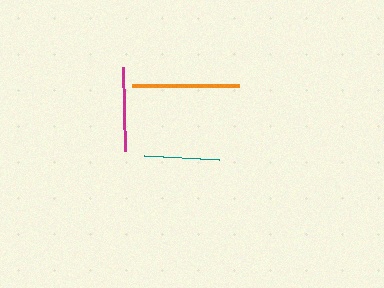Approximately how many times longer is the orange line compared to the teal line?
The orange line is approximately 1.4 times the length of the teal line.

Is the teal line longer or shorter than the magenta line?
The magenta line is longer than the teal line.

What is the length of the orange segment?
The orange segment is approximately 108 pixels long.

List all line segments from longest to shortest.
From longest to shortest: orange, magenta, teal.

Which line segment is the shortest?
The teal line is the shortest at approximately 75 pixels.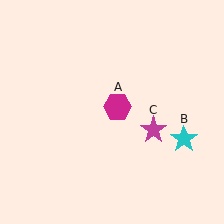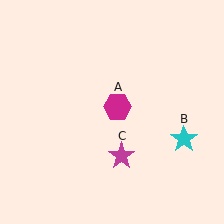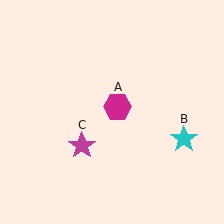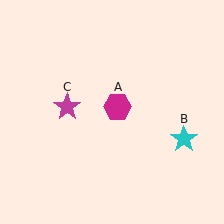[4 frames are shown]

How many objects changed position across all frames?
1 object changed position: magenta star (object C).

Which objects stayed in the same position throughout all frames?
Magenta hexagon (object A) and cyan star (object B) remained stationary.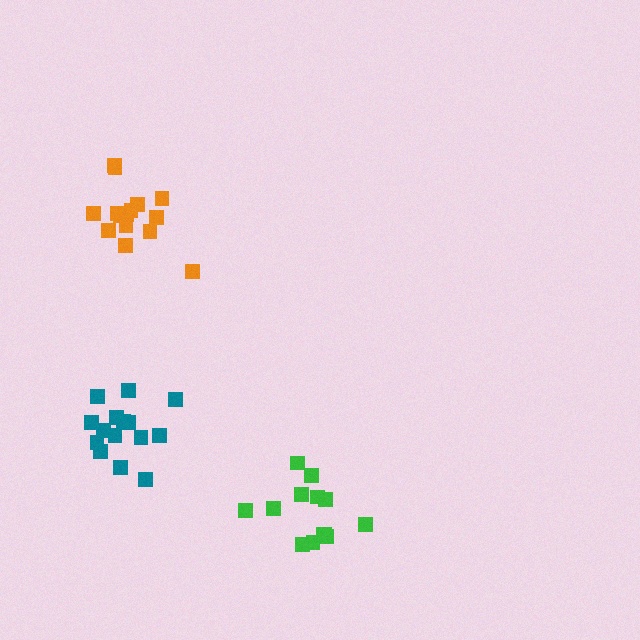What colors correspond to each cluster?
The clusters are colored: green, teal, orange.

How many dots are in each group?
Group 1: 13 dots, Group 2: 15 dots, Group 3: 15 dots (43 total).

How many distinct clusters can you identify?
There are 3 distinct clusters.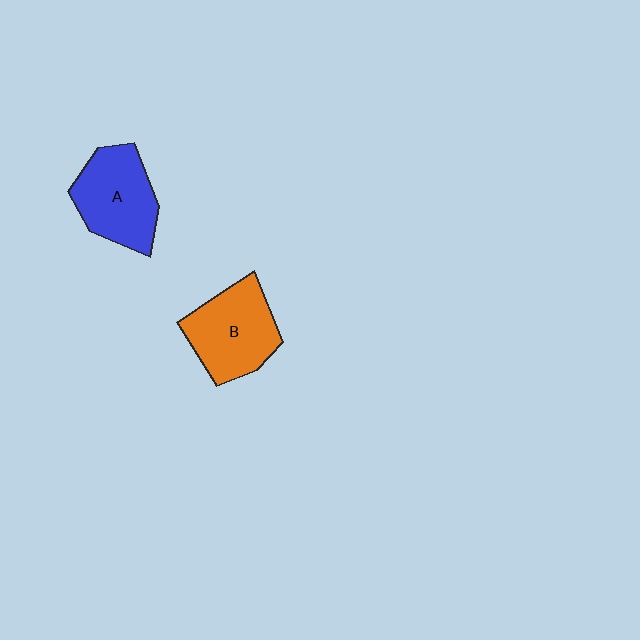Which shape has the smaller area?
Shape A (blue).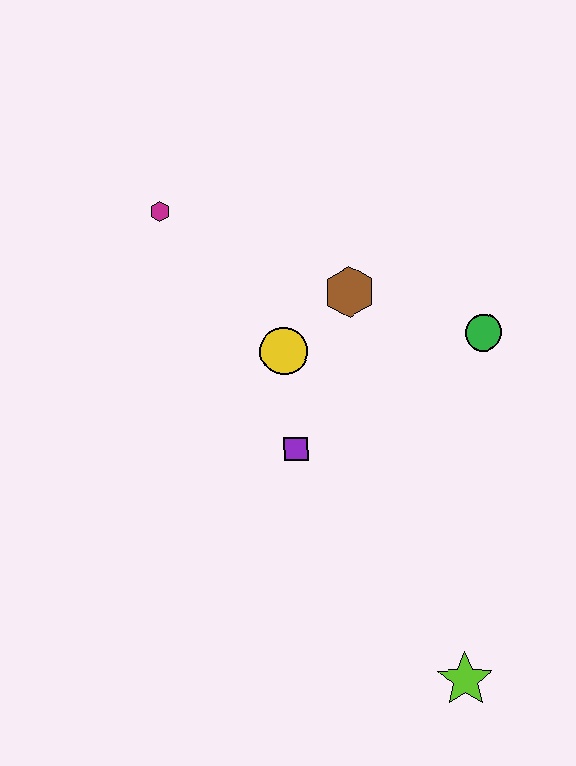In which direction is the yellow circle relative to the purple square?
The yellow circle is above the purple square.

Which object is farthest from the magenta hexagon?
The lime star is farthest from the magenta hexagon.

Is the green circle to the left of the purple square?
No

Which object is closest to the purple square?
The yellow circle is closest to the purple square.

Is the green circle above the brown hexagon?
No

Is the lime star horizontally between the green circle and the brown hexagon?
Yes